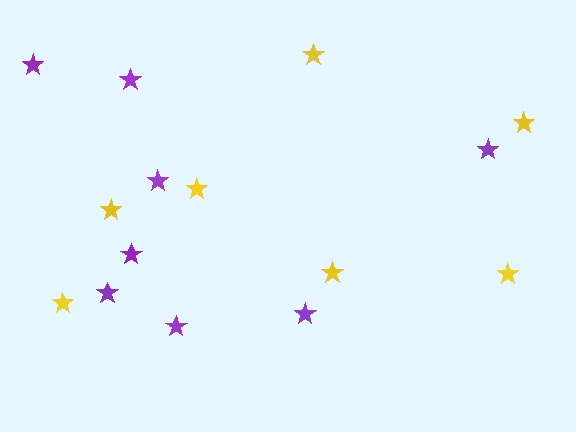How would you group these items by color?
There are 2 groups: one group of yellow stars (7) and one group of purple stars (8).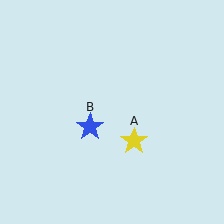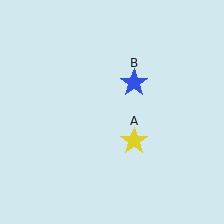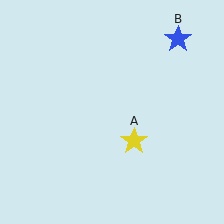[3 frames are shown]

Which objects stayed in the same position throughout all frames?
Yellow star (object A) remained stationary.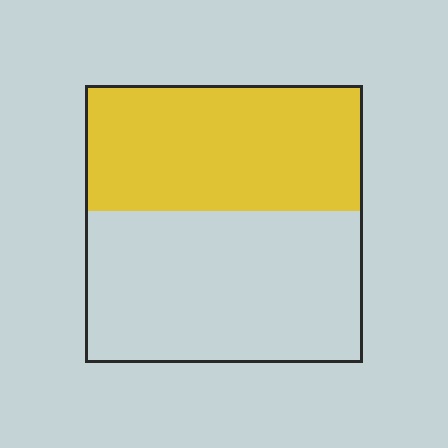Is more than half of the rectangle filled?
No.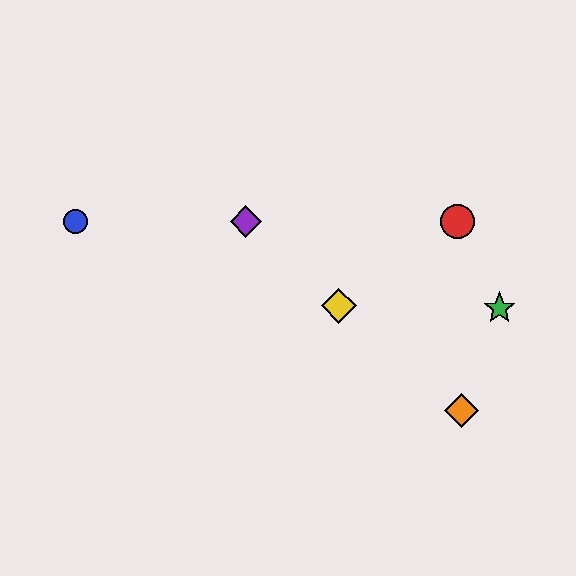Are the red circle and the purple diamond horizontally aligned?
Yes, both are at y≈222.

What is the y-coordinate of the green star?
The green star is at y≈308.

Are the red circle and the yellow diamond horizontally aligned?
No, the red circle is at y≈222 and the yellow diamond is at y≈306.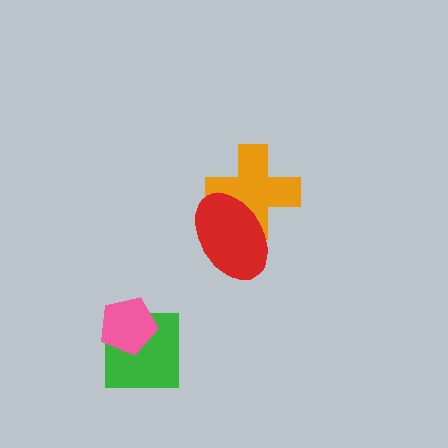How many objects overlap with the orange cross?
1 object overlaps with the orange cross.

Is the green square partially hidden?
Yes, it is partially covered by another shape.